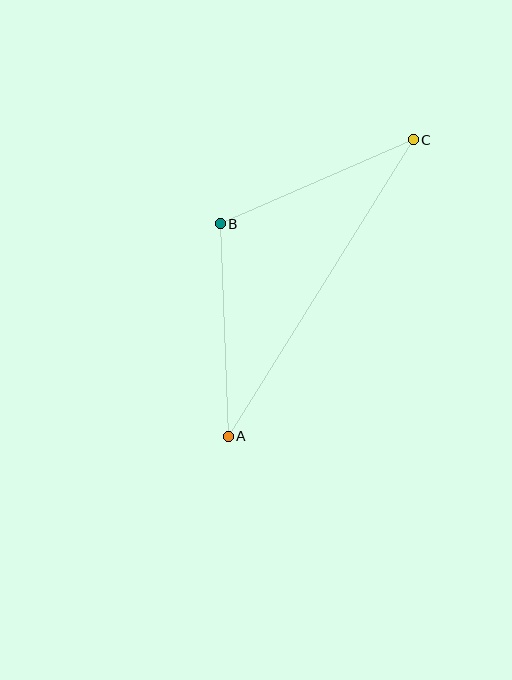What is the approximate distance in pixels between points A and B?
The distance between A and B is approximately 212 pixels.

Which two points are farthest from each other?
Points A and C are farthest from each other.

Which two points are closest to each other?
Points B and C are closest to each other.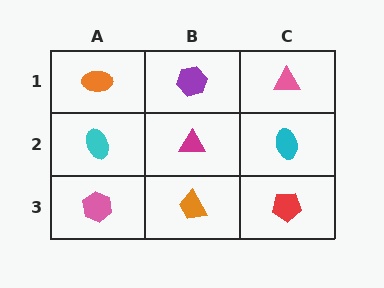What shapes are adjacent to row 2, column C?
A pink triangle (row 1, column C), a red pentagon (row 3, column C), a magenta triangle (row 2, column B).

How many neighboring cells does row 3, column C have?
2.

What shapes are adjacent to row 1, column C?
A cyan ellipse (row 2, column C), a purple hexagon (row 1, column B).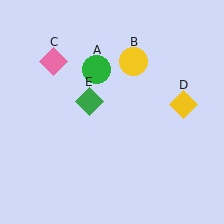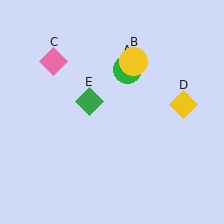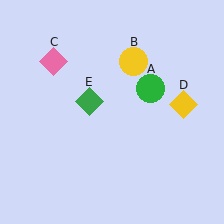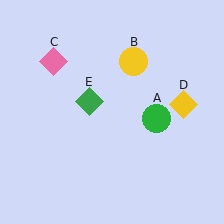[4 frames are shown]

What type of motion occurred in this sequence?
The green circle (object A) rotated clockwise around the center of the scene.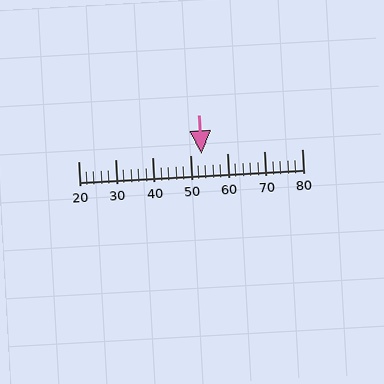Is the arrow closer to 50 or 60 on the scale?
The arrow is closer to 50.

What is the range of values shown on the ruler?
The ruler shows values from 20 to 80.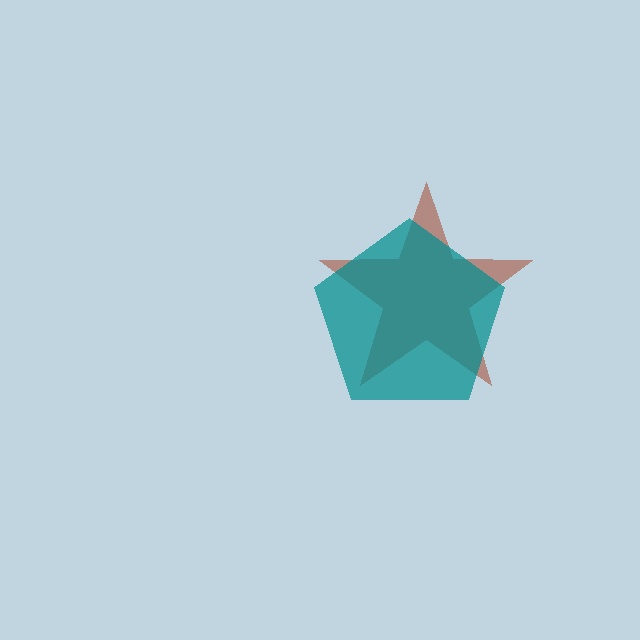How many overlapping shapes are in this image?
There are 2 overlapping shapes in the image.